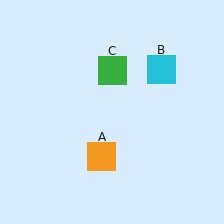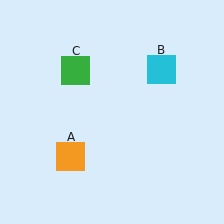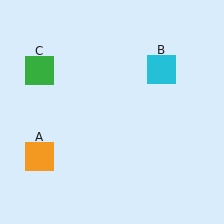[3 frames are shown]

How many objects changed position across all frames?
2 objects changed position: orange square (object A), green square (object C).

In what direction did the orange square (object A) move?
The orange square (object A) moved left.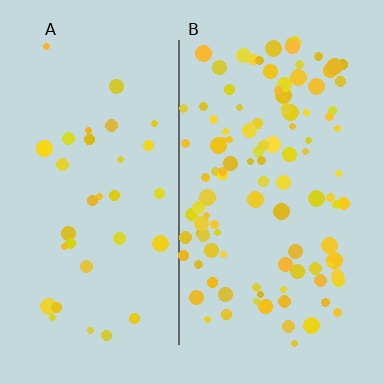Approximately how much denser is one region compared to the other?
Approximately 3.2× — region B over region A.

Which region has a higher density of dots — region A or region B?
B (the right).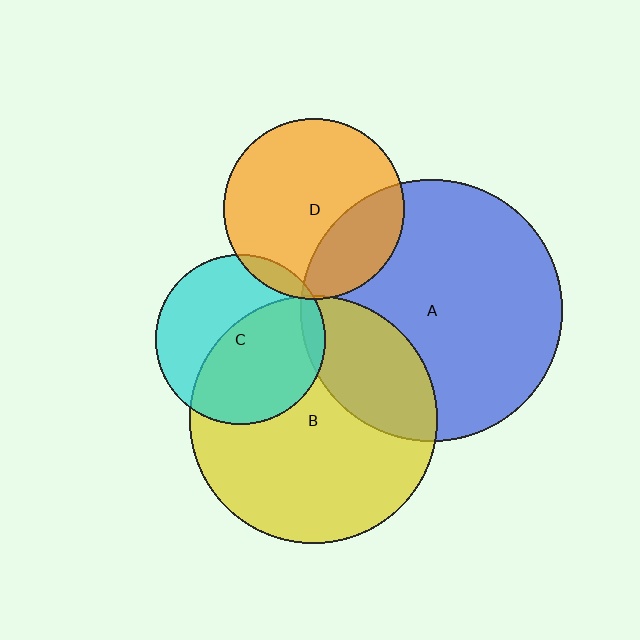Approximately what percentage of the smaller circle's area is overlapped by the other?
Approximately 5%.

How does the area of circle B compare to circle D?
Approximately 1.9 times.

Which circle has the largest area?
Circle A (blue).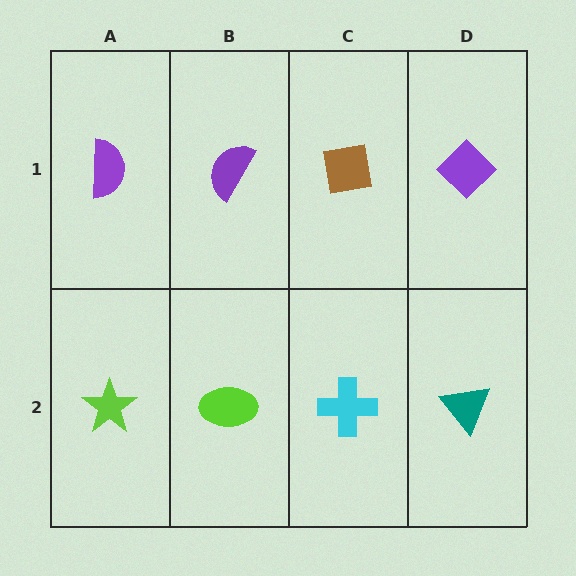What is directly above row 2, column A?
A purple semicircle.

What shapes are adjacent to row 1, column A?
A lime star (row 2, column A), a purple semicircle (row 1, column B).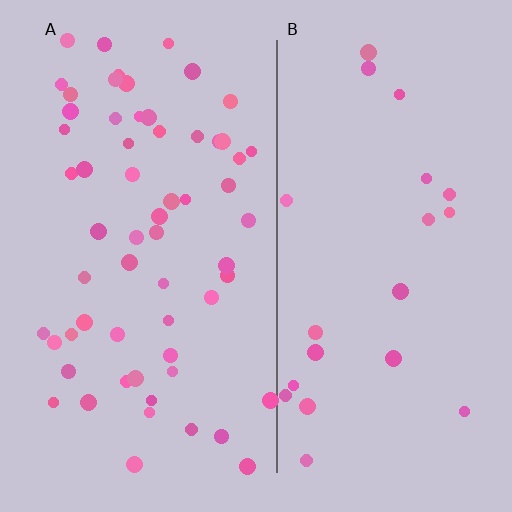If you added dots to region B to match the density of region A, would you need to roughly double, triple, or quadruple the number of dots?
Approximately triple.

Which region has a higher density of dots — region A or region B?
A (the left).